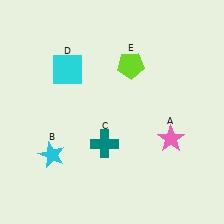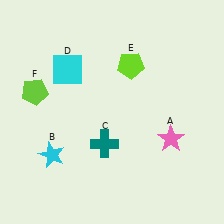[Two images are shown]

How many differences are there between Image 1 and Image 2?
There is 1 difference between the two images.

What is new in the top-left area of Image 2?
A lime pentagon (F) was added in the top-left area of Image 2.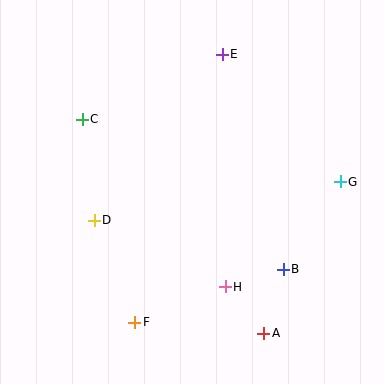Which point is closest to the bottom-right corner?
Point A is closest to the bottom-right corner.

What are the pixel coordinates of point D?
Point D is at (94, 220).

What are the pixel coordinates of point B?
Point B is at (283, 269).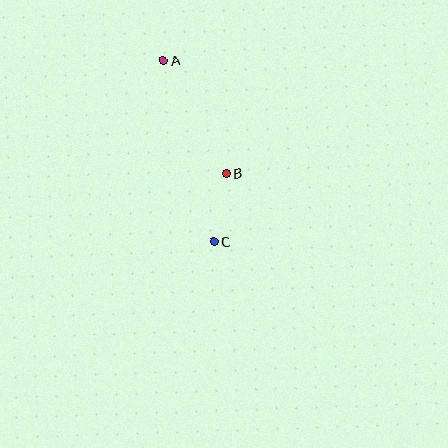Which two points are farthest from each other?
Points A and C are farthest from each other.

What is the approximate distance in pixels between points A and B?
The distance between A and B is approximately 130 pixels.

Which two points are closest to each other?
Points B and C are closest to each other.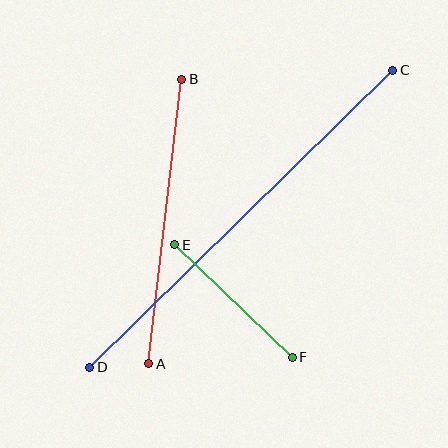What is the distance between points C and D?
The distance is approximately 424 pixels.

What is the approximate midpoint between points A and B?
The midpoint is at approximately (165, 221) pixels.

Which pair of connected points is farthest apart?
Points C and D are farthest apart.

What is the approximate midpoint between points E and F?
The midpoint is at approximately (234, 301) pixels.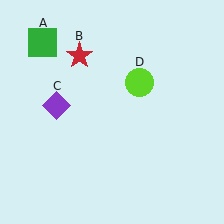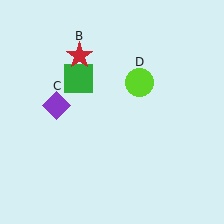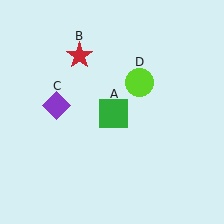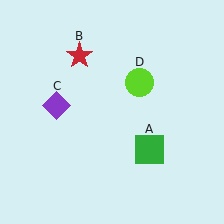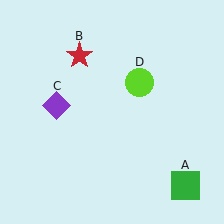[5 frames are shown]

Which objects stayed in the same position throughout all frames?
Red star (object B) and purple diamond (object C) and lime circle (object D) remained stationary.